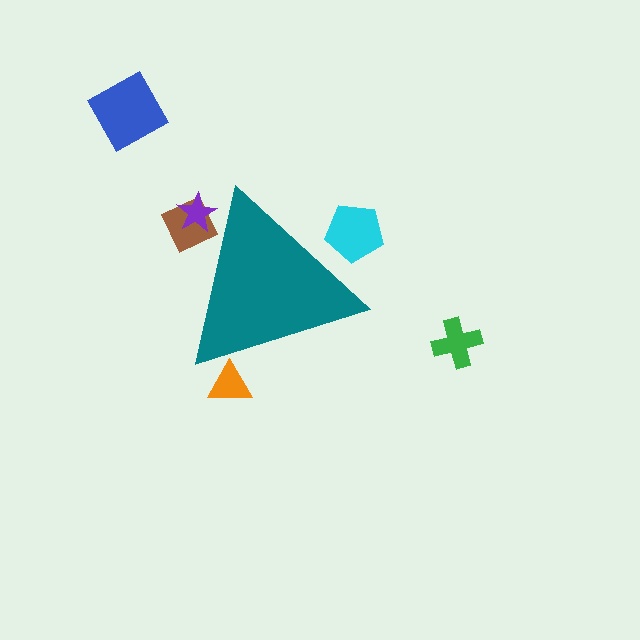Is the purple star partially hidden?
Yes, the purple star is partially hidden behind the teal triangle.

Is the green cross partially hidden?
No, the green cross is fully visible.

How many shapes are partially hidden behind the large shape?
4 shapes are partially hidden.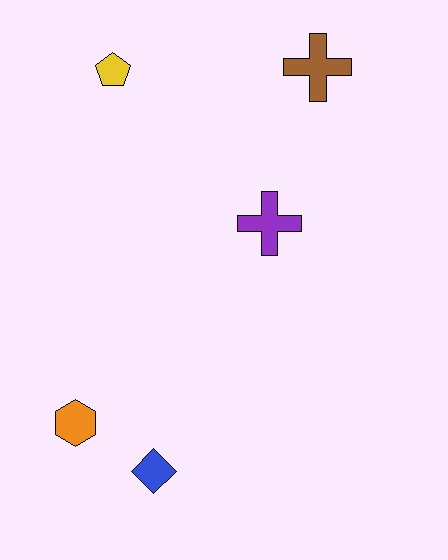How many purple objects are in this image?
There is 1 purple object.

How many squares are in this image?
There are no squares.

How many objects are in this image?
There are 5 objects.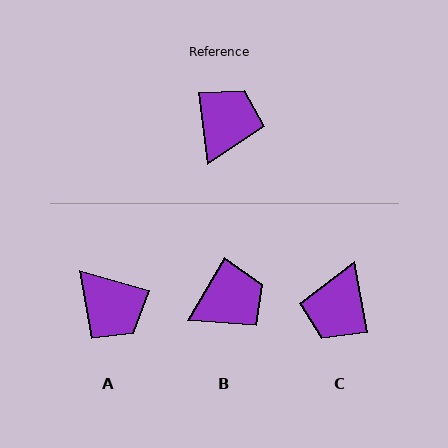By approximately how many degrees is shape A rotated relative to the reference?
Approximately 113 degrees clockwise.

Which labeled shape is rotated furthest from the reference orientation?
C, about 176 degrees away.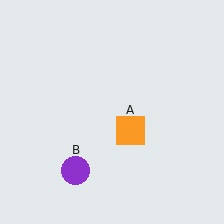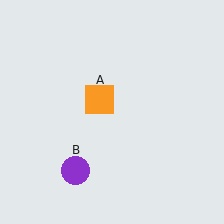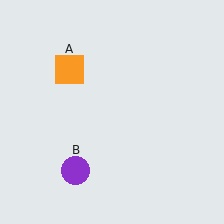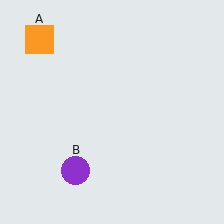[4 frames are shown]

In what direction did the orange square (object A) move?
The orange square (object A) moved up and to the left.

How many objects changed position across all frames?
1 object changed position: orange square (object A).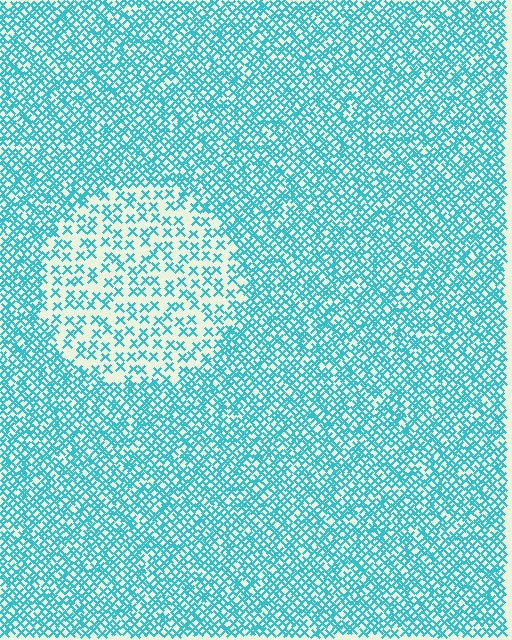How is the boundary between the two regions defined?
The boundary is defined by a change in element density (approximately 2.4x ratio). All elements are the same color, size, and shape.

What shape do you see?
I see a circle.